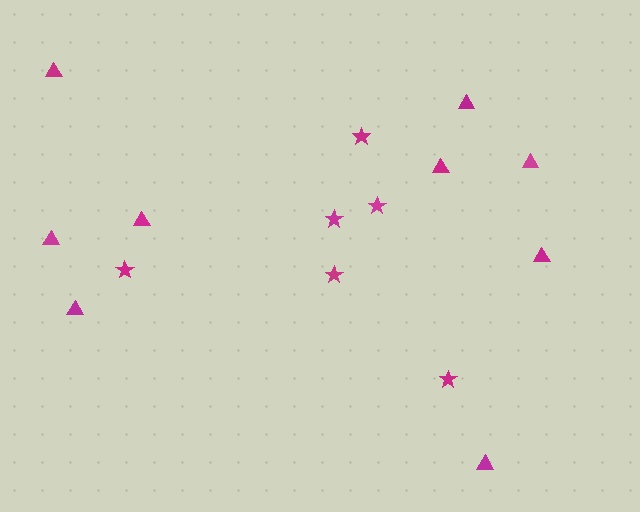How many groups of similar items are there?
There are 2 groups: one group of stars (6) and one group of triangles (9).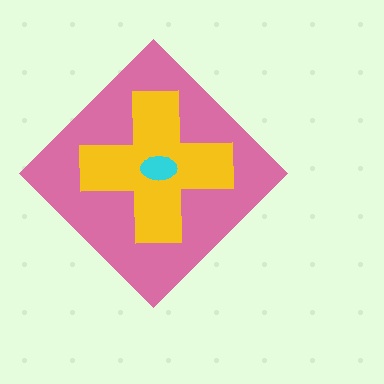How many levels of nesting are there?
3.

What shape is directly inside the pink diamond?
The yellow cross.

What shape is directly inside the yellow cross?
The cyan ellipse.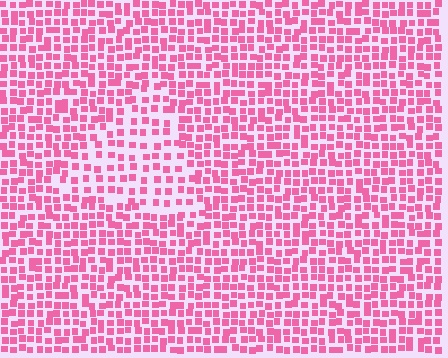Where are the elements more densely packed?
The elements are more densely packed outside the triangle boundary.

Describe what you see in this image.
The image contains small pink elements arranged at two different densities. A triangle-shaped region is visible where the elements are less densely packed than the surrounding area.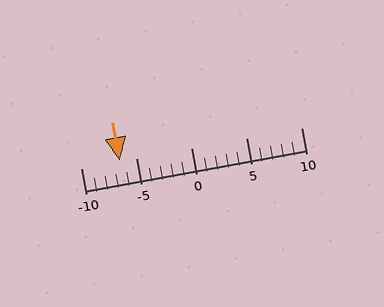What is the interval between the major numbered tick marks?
The major tick marks are spaced 5 units apart.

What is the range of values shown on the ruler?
The ruler shows values from -10 to 10.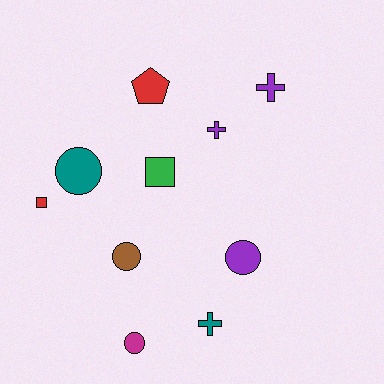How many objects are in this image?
There are 10 objects.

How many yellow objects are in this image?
There are no yellow objects.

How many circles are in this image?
There are 4 circles.